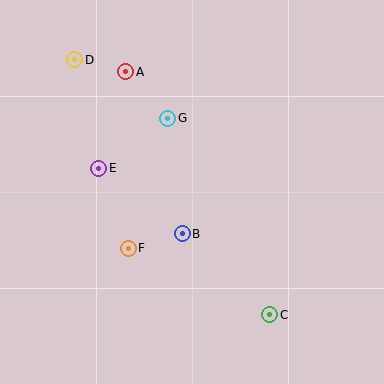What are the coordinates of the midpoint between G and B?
The midpoint between G and B is at (175, 176).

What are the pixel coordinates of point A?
Point A is at (126, 72).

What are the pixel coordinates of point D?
Point D is at (75, 60).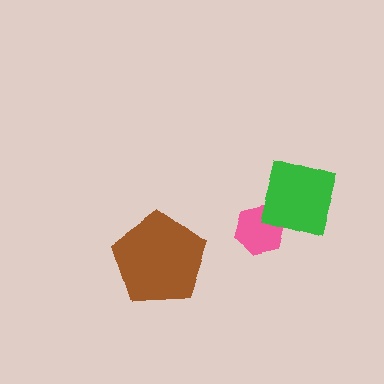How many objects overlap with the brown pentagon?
0 objects overlap with the brown pentagon.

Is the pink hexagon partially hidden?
Yes, it is partially covered by another shape.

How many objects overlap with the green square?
1 object overlaps with the green square.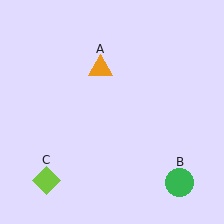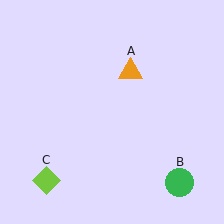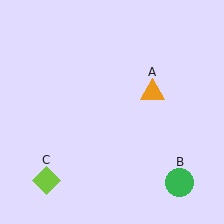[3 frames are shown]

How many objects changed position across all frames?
1 object changed position: orange triangle (object A).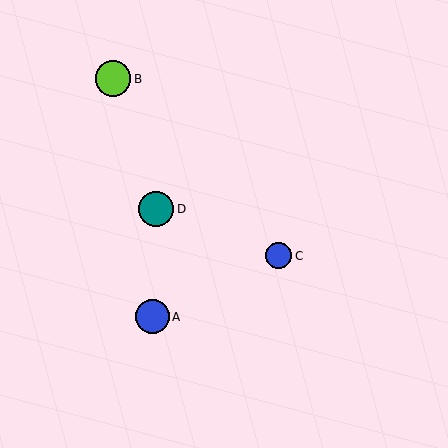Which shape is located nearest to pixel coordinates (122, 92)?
The lime circle (labeled B) at (113, 79) is nearest to that location.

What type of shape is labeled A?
Shape A is a blue circle.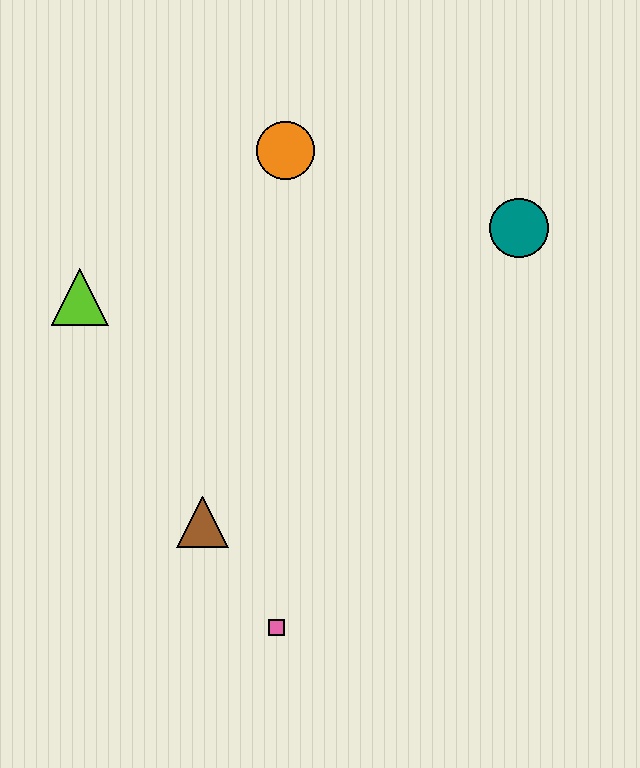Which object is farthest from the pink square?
The orange circle is farthest from the pink square.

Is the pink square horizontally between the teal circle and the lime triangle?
Yes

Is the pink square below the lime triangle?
Yes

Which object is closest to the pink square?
The brown triangle is closest to the pink square.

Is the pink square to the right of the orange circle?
No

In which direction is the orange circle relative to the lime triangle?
The orange circle is to the right of the lime triangle.